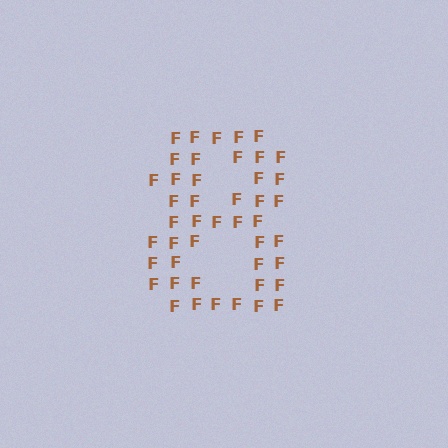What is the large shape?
The large shape is the digit 8.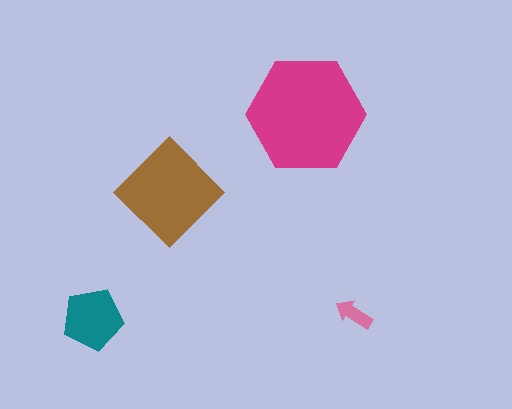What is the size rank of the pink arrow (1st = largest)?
4th.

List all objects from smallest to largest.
The pink arrow, the teal pentagon, the brown diamond, the magenta hexagon.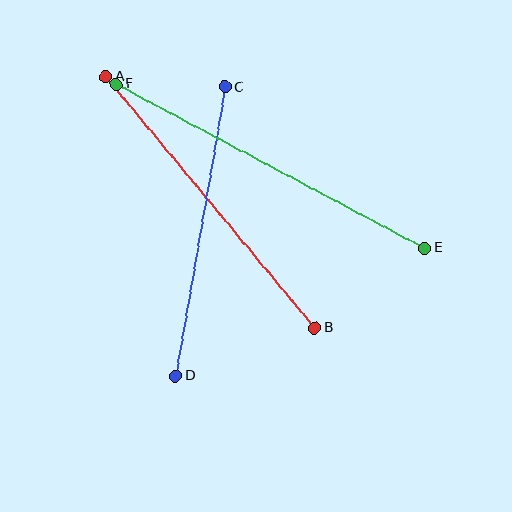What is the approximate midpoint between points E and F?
The midpoint is at approximately (270, 166) pixels.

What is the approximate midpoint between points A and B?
The midpoint is at approximately (210, 202) pixels.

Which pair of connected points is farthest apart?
Points E and F are farthest apart.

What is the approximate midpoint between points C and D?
The midpoint is at approximately (200, 231) pixels.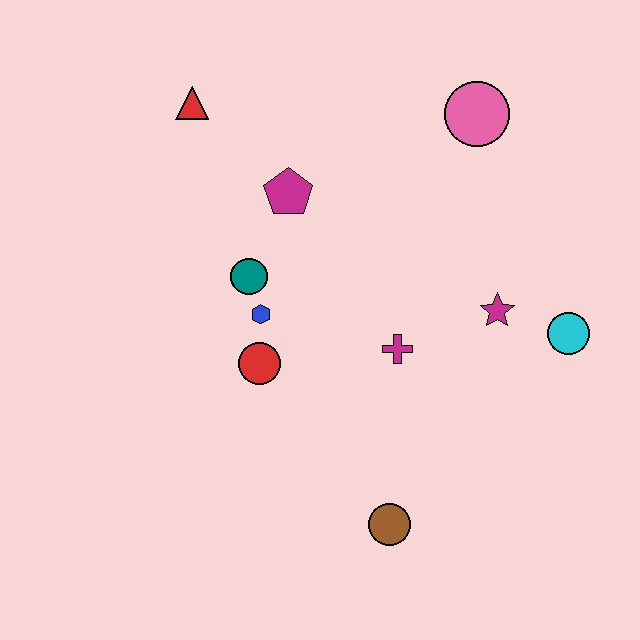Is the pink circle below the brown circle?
No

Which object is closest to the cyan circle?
The magenta star is closest to the cyan circle.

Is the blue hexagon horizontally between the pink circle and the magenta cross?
No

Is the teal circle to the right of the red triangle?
Yes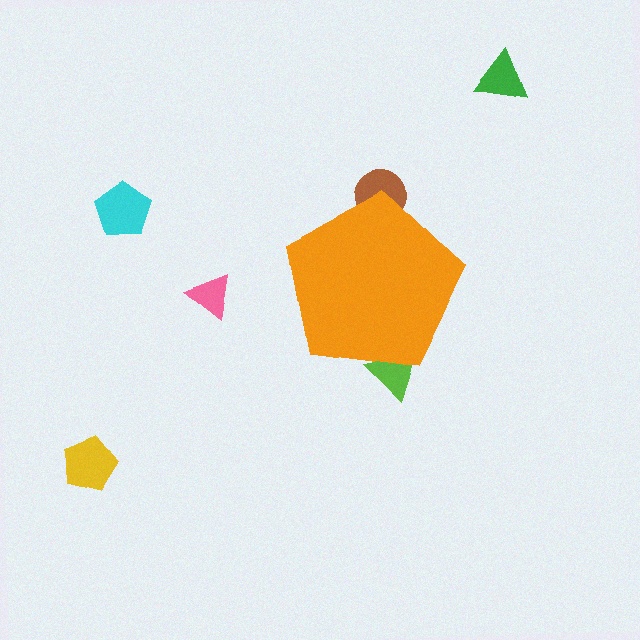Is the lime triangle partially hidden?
Yes, the lime triangle is partially hidden behind the orange pentagon.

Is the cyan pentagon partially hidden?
No, the cyan pentagon is fully visible.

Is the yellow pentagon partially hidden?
No, the yellow pentagon is fully visible.